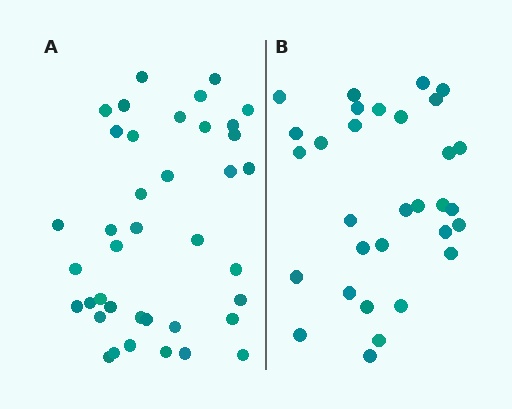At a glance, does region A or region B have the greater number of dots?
Region A (the left region) has more dots.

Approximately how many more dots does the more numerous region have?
Region A has roughly 8 or so more dots than region B.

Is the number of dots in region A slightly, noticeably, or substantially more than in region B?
Region A has noticeably more, but not dramatically so. The ratio is roughly 1.3 to 1.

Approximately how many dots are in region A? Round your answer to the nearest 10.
About 40 dots. (The exact count is 39, which rounds to 40.)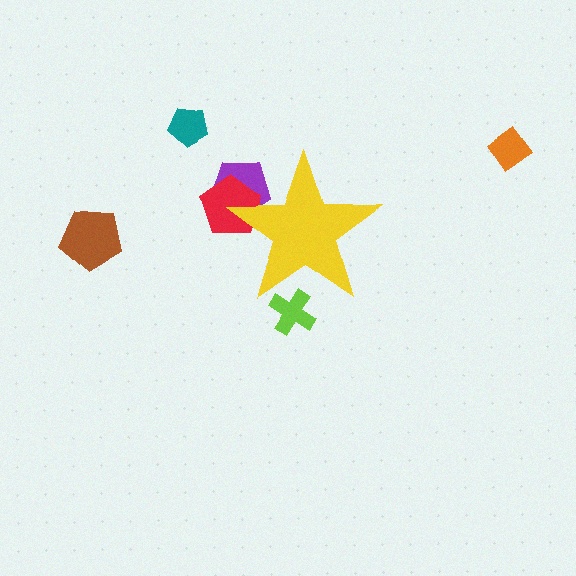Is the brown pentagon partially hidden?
No, the brown pentagon is fully visible.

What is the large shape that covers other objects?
A yellow star.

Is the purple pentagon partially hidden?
Yes, the purple pentagon is partially hidden behind the yellow star.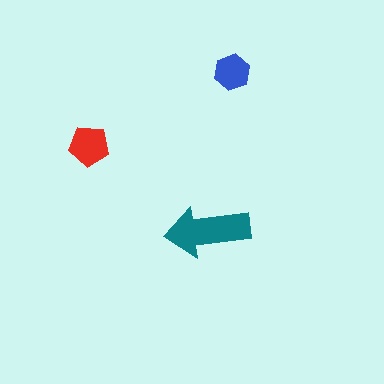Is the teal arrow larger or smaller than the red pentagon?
Larger.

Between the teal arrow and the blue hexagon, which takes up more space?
The teal arrow.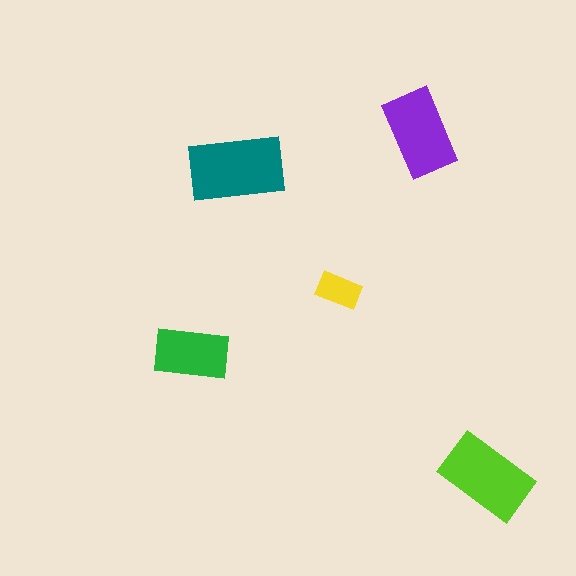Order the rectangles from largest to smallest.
the teal one, the lime one, the purple one, the green one, the yellow one.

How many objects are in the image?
There are 5 objects in the image.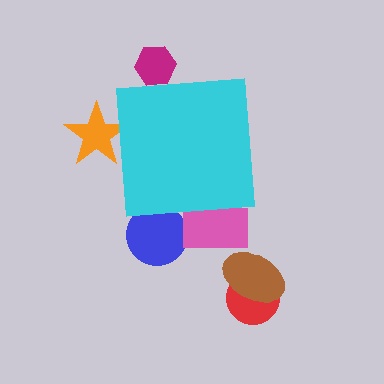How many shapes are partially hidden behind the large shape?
4 shapes are partially hidden.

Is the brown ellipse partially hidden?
No, the brown ellipse is fully visible.